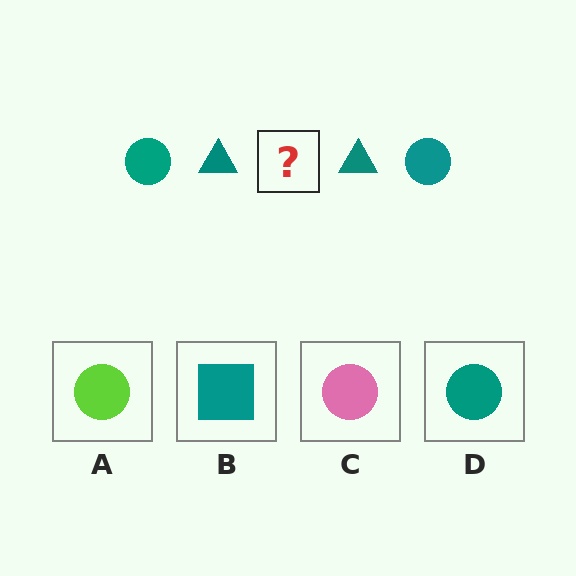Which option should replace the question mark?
Option D.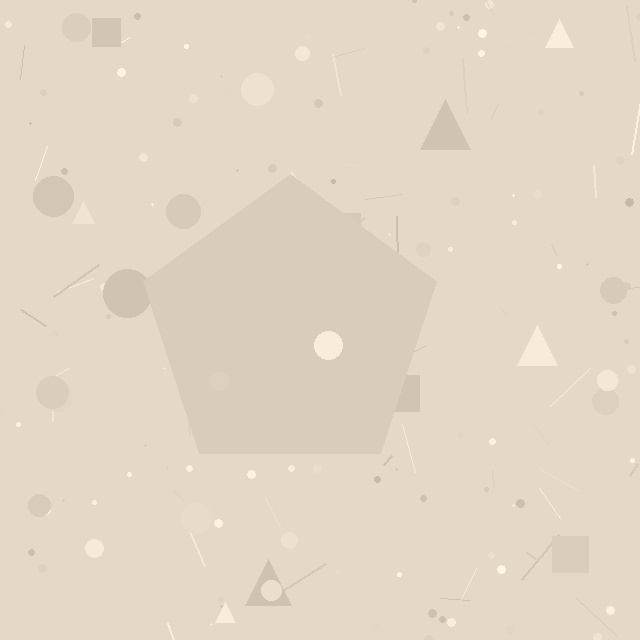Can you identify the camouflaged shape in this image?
The camouflaged shape is a pentagon.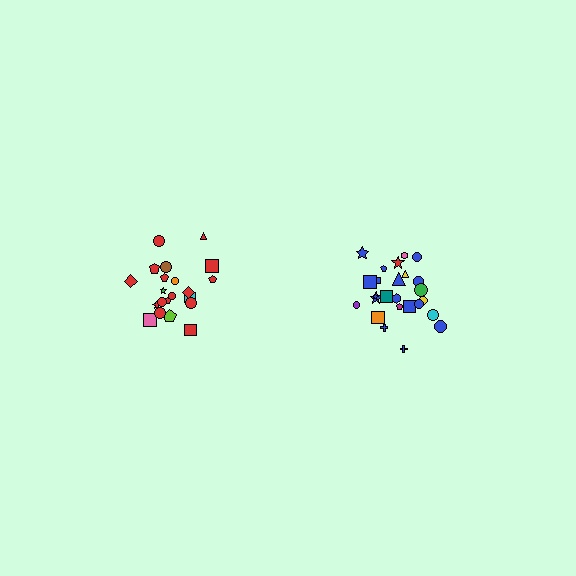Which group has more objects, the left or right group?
The right group.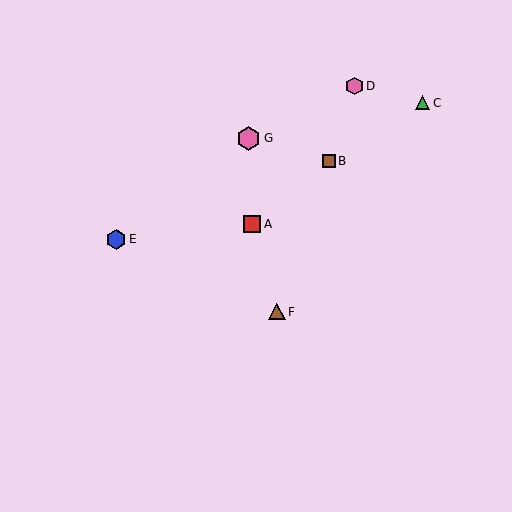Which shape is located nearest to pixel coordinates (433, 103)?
The green triangle (labeled C) at (423, 103) is nearest to that location.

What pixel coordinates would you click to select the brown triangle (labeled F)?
Click at (277, 312) to select the brown triangle F.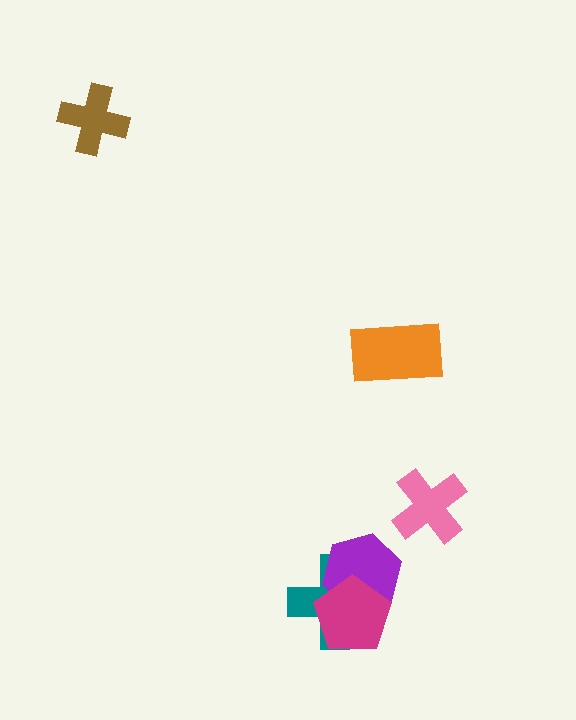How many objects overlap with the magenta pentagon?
2 objects overlap with the magenta pentagon.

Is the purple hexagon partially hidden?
Yes, it is partially covered by another shape.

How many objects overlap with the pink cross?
0 objects overlap with the pink cross.